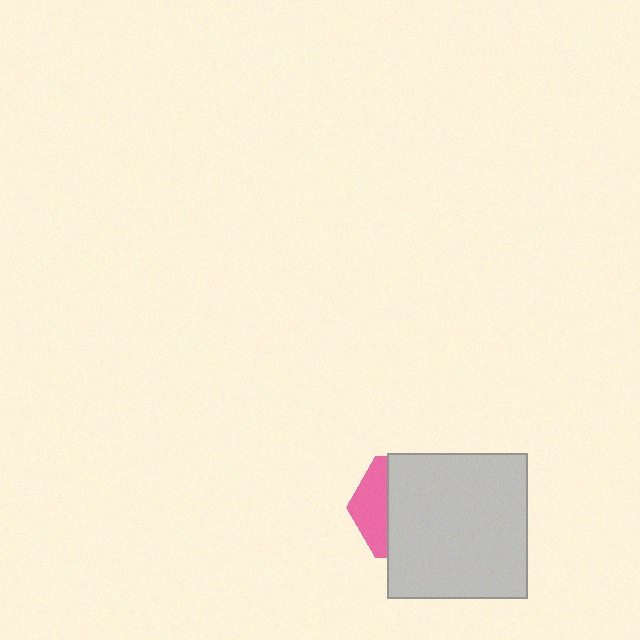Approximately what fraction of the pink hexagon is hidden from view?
Roughly 69% of the pink hexagon is hidden behind the light gray rectangle.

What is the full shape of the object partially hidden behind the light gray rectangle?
The partially hidden object is a pink hexagon.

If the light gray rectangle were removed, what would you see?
You would see the complete pink hexagon.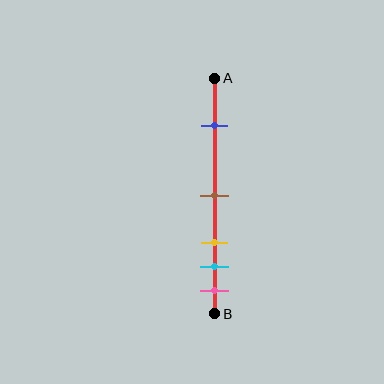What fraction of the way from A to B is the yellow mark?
The yellow mark is approximately 70% (0.7) of the way from A to B.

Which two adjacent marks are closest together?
The cyan and pink marks are the closest adjacent pair.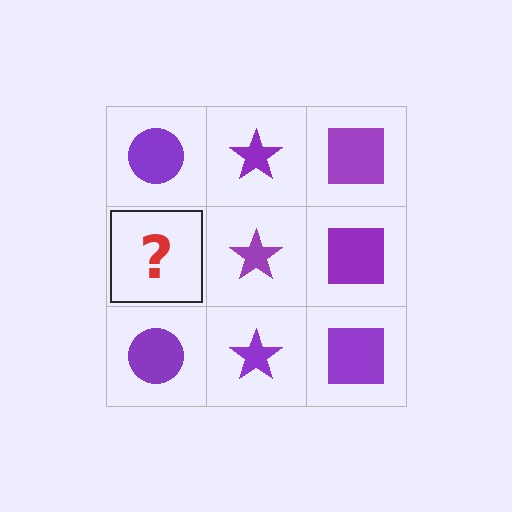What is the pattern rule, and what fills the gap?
The rule is that each column has a consistent shape. The gap should be filled with a purple circle.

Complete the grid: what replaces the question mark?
The question mark should be replaced with a purple circle.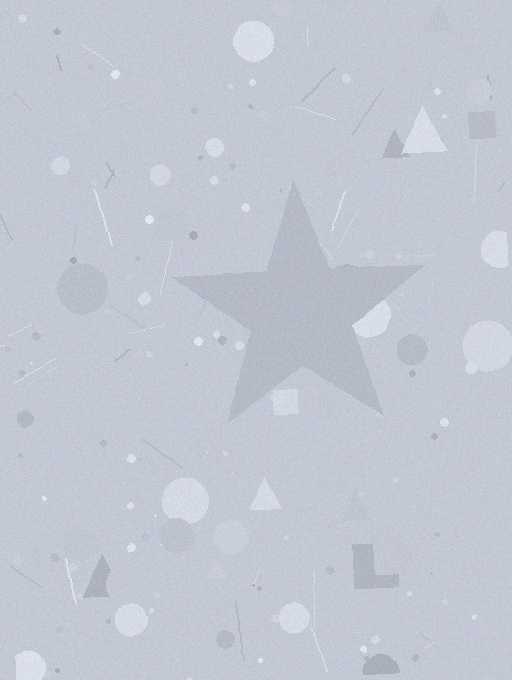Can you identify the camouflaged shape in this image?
The camouflaged shape is a star.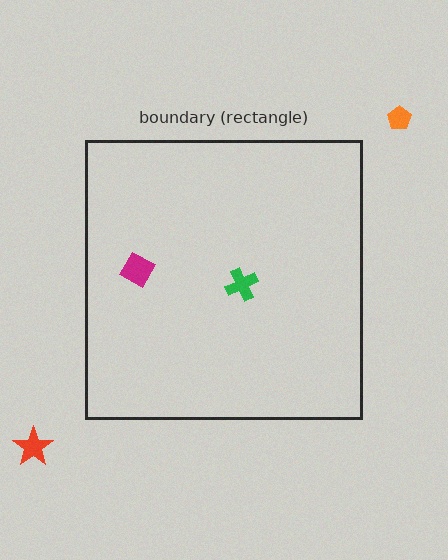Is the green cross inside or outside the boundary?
Inside.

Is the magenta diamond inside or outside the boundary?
Inside.